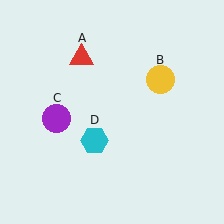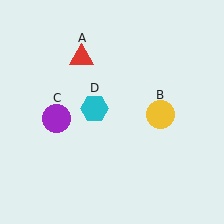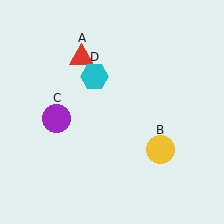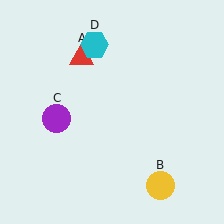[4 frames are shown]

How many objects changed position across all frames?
2 objects changed position: yellow circle (object B), cyan hexagon (object D).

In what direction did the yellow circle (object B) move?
The yellow circle (object B) moved down.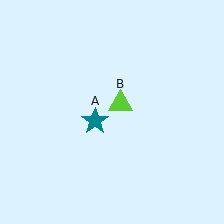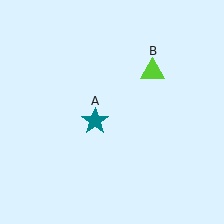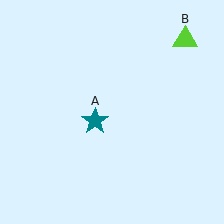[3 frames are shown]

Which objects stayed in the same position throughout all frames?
Teal star (object A) remained stationary.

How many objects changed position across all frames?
1 object changed position: lime triangle (object B).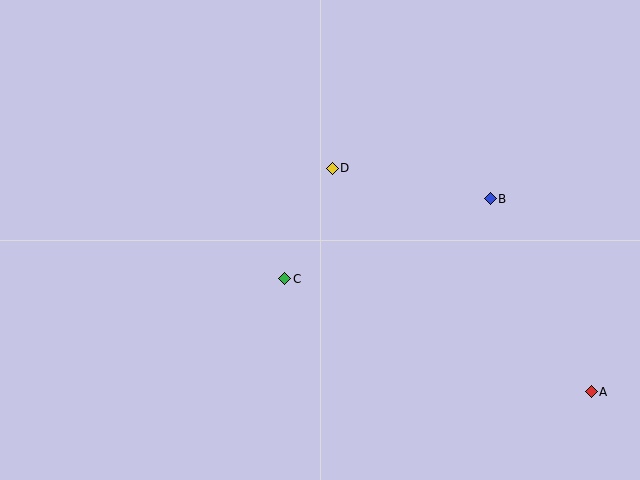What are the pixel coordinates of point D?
Point D is at (332, 168).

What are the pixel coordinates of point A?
Point A is at (591, 392).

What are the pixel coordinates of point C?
Point C is at (285, 279).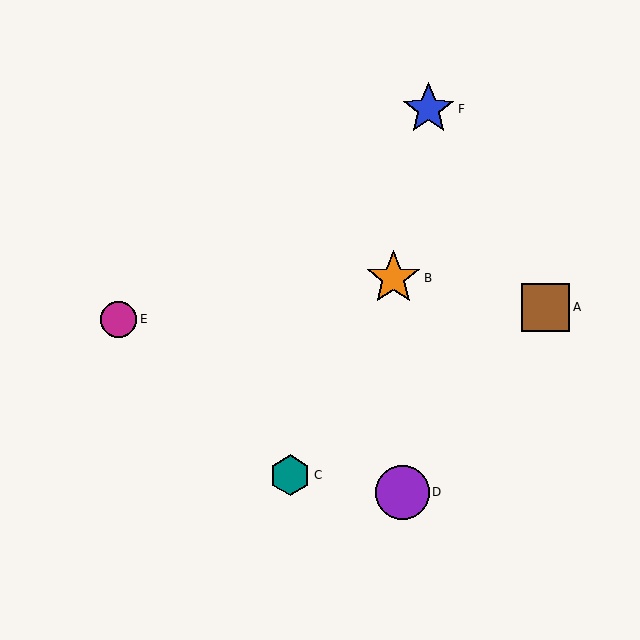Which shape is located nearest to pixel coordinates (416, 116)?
The blue star (labeled F) at (429, 109) is nearest to that location.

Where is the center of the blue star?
The center of the blue star is at (429, 109).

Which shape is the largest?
The orange star (labeled B) is the largest.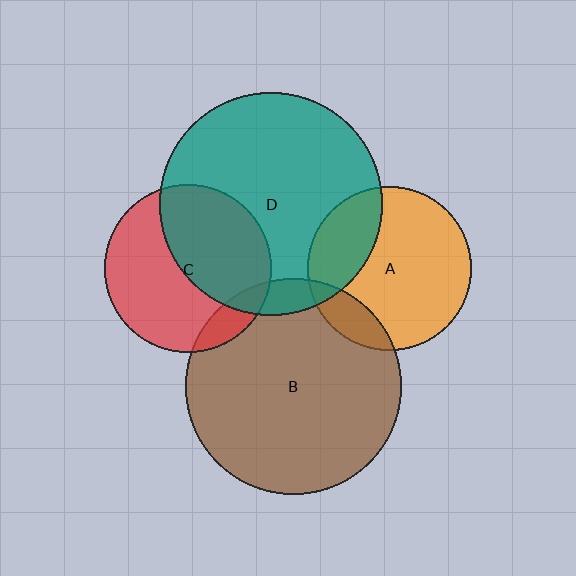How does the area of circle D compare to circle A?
Approximately 1.8 times.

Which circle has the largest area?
Circle D (teal).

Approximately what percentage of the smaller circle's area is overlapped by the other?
Approximately 10%.